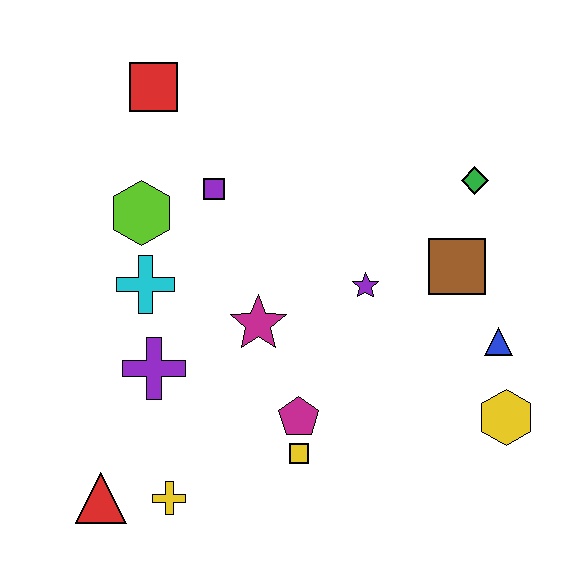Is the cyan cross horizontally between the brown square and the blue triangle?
No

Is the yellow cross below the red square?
Yes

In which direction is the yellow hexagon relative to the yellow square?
The yellow hexagon is to the right of the yellow square.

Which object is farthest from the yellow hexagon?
The red square is farthest from the yellow hexagon.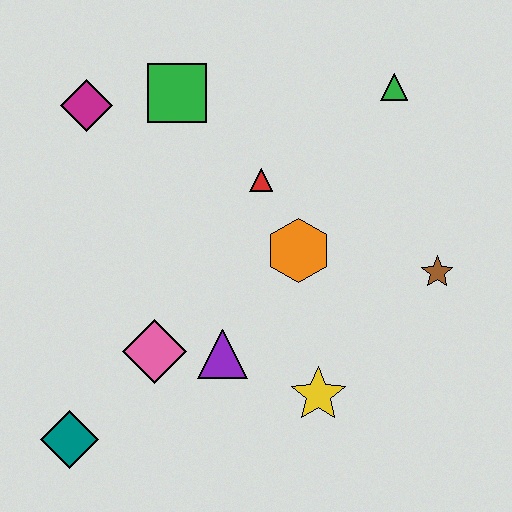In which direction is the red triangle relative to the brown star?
The red triangle is to the left of the brown star.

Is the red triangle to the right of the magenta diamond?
Yes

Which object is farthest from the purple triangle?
The green triangle is farthest from the purple triangle.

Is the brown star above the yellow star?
Yes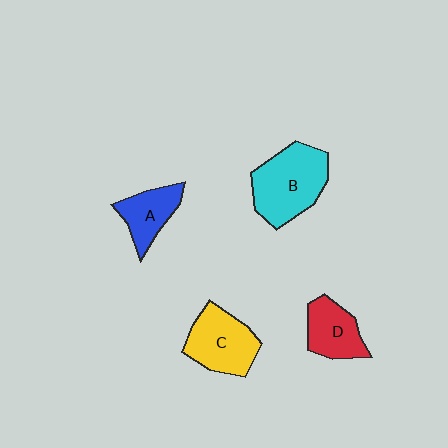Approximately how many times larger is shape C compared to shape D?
Approximately 1.3 times.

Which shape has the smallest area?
Shape A (blue).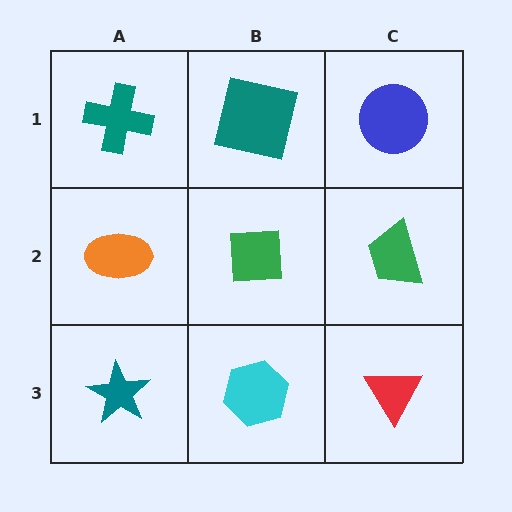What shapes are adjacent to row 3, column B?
A green square (row 2, column B), a teal star (row 3, column A), a red triangle (row 3, column C).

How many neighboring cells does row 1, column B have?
3.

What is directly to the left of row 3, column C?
A cyan hexagon.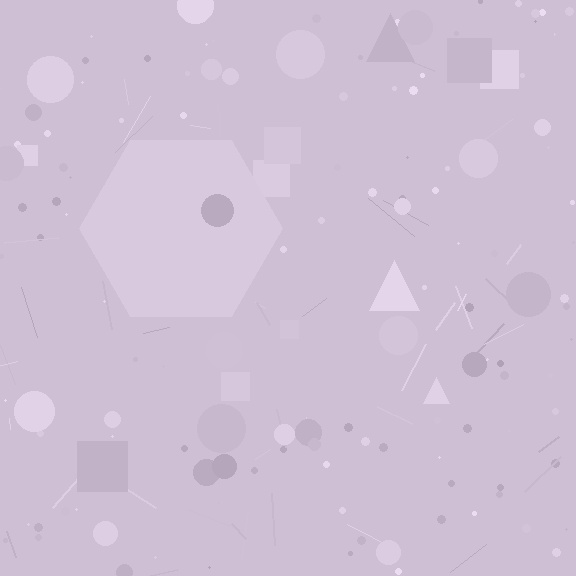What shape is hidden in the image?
A hexagon is hidden in the image.